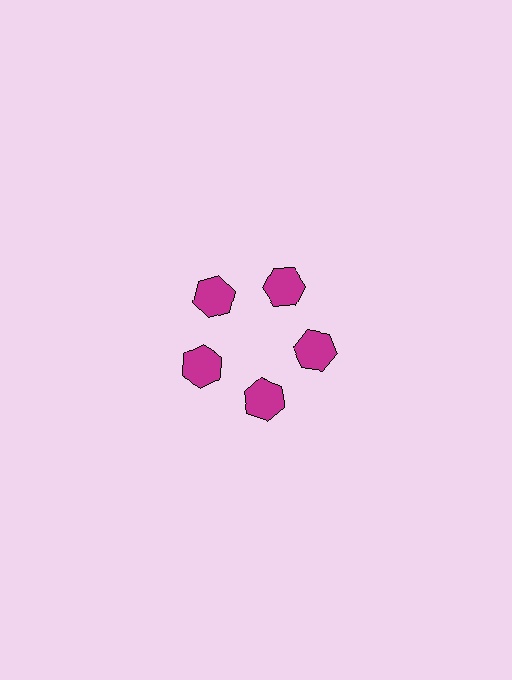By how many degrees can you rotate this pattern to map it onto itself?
The pattern maps onto itself every 72 degrees of rotation.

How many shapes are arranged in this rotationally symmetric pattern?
There are 5 shapes, arranged in 5 groups of 1.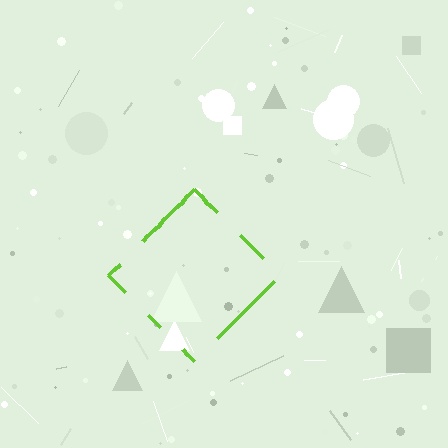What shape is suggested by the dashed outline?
The dashed outline suggests a diamond.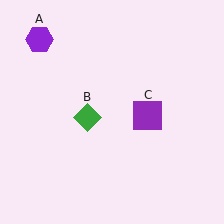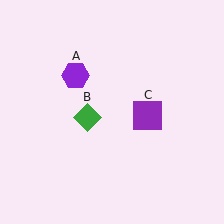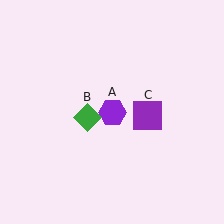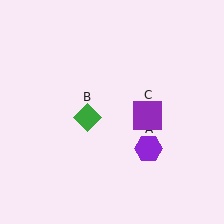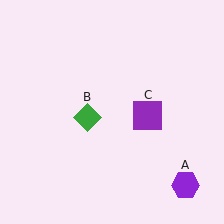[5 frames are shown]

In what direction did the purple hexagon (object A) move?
The purple hexagon (object A) moved down and to the right.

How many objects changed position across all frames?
1 object changed position: purple hexagon (object A).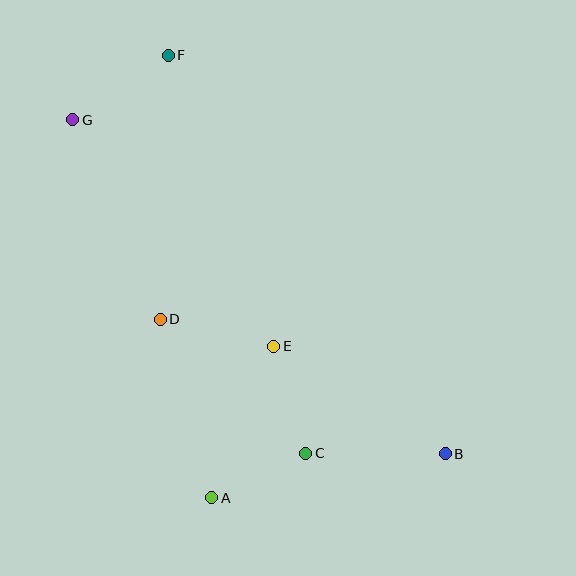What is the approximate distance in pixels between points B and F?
The distance between B and F is approximately 485 pixels.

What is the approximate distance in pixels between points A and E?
The distance between A and E is approximately 164 pixels.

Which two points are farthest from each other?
Points B and G are farthest from each other.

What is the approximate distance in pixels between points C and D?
The distance between C and D is approximately 198 pixels.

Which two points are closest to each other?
Points A and C are closest to each other.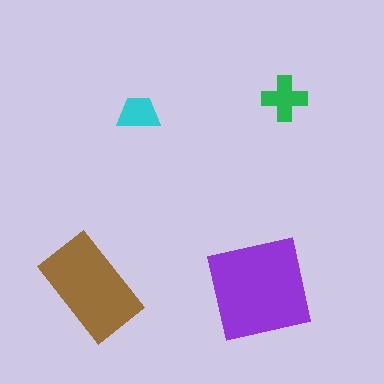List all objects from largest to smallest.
The purple square, the brown rectangle, the green cross, the cyan trapezoid.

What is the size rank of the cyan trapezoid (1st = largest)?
4th.